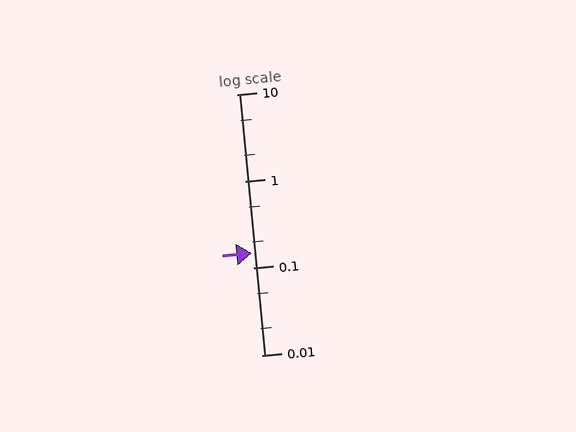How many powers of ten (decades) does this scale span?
The scale spans 3 decades, from 0.01 to 10.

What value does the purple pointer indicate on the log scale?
The pointer indicates approximately 0.15.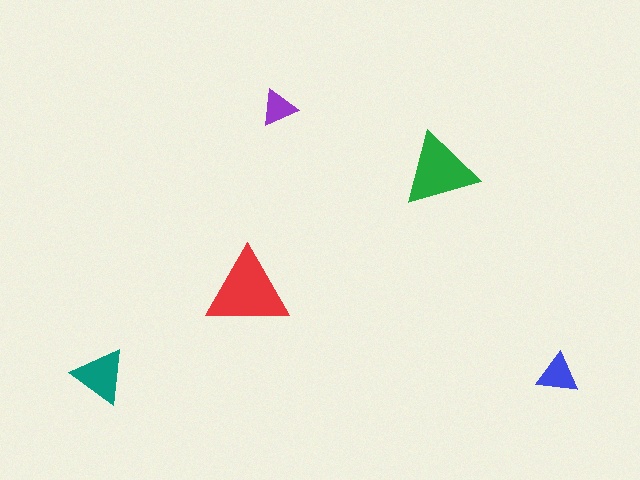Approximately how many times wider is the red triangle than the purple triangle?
About 2.5 times wider.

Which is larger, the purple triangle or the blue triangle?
The blue one.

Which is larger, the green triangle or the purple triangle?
The green one.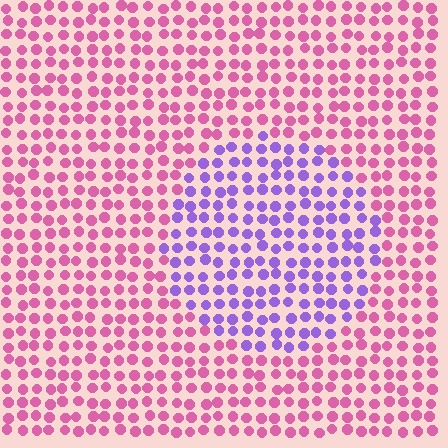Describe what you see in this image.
The image is filled with small pink elements in a uniform arrangement. A circle-shaped region is visible where the elements are tinted to a slightly different hue, forming a subtle color boundary.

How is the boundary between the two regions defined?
The boundary is defined purely by a slight shift in hue (about 58 degrees). Spacing, size, and orientation are identical on both sides.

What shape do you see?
I see a circle.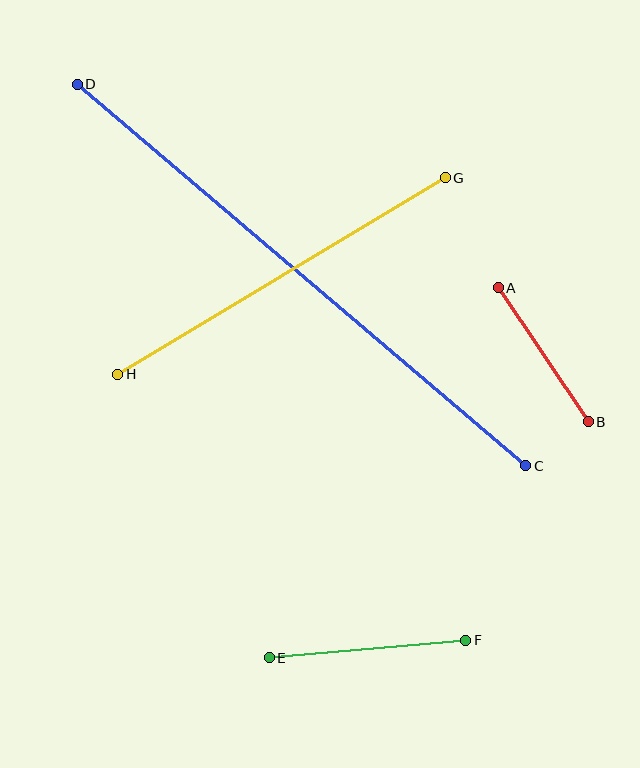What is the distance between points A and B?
The distance is approximately 162 pixels.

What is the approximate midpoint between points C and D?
The midpoint is at approximately (301, 275) pixels.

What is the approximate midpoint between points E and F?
The midpoint is at approximately (368, 649) pixels.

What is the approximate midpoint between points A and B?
The midpoint is at approximately (543, 355) pixels.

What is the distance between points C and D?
The distance is approximately 589 pixels.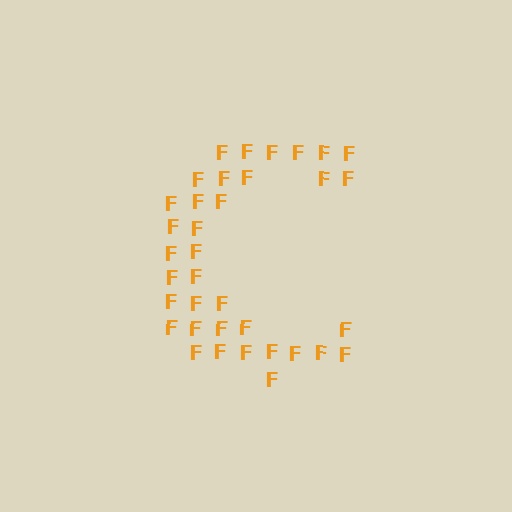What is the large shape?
The large shape is the letter C.